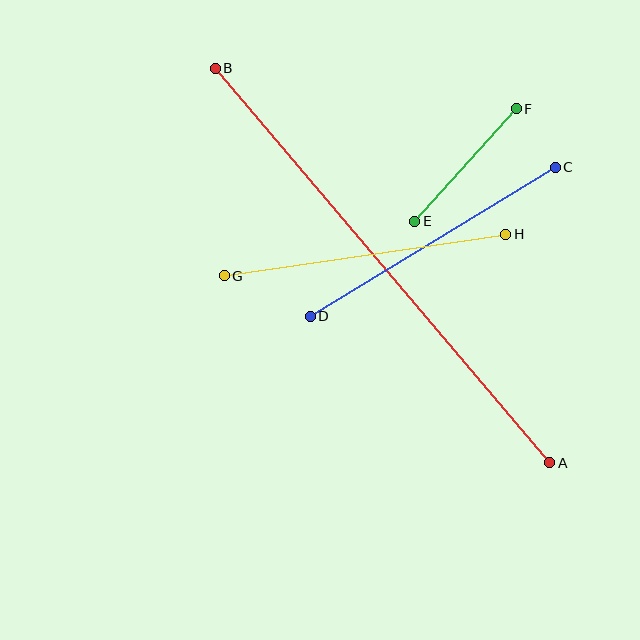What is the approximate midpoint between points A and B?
The midpoint is at approximately (383, 266) pixels.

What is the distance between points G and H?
The distance is approximately 284 pixels.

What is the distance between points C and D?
The distance is approximately 287 pixels.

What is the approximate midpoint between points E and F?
The midpoint is at approximately (466, 165) pixels.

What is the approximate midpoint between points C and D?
The midpoint is at approximately (433, 242) pixels.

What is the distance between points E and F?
The distance is approximately 152 pixels.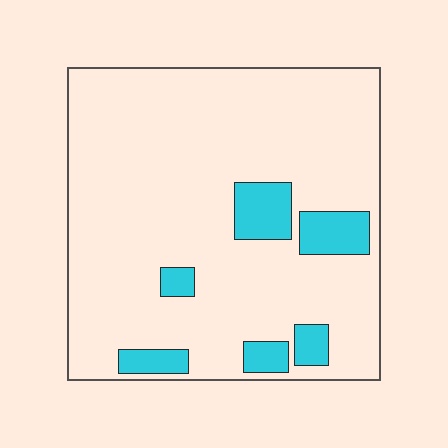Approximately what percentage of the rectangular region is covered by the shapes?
Approximately 10%.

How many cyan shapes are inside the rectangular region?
6.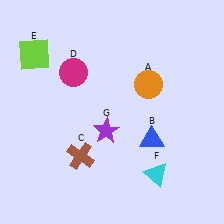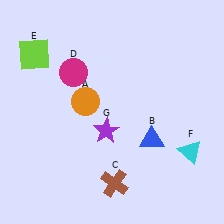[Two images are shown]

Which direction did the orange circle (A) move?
The orange circle (A) moved left.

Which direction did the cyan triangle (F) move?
The cyan triangle (F) moved right.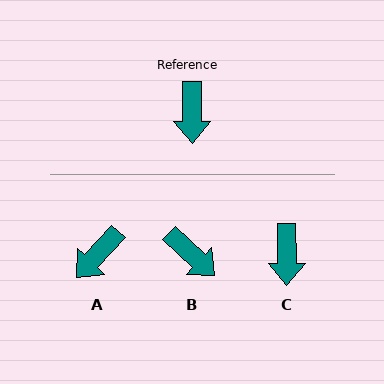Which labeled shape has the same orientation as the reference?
C.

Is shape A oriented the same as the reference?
No, it is off by about 43 degrees.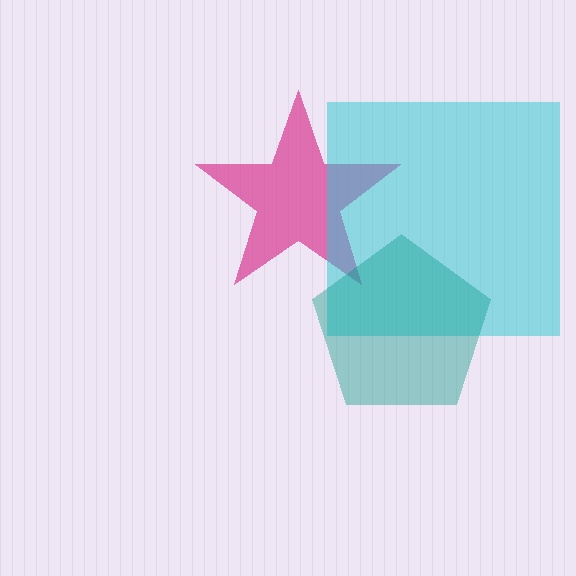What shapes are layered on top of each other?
The layered shapes are: a magenta star, a cyan square, a teal pentagon.